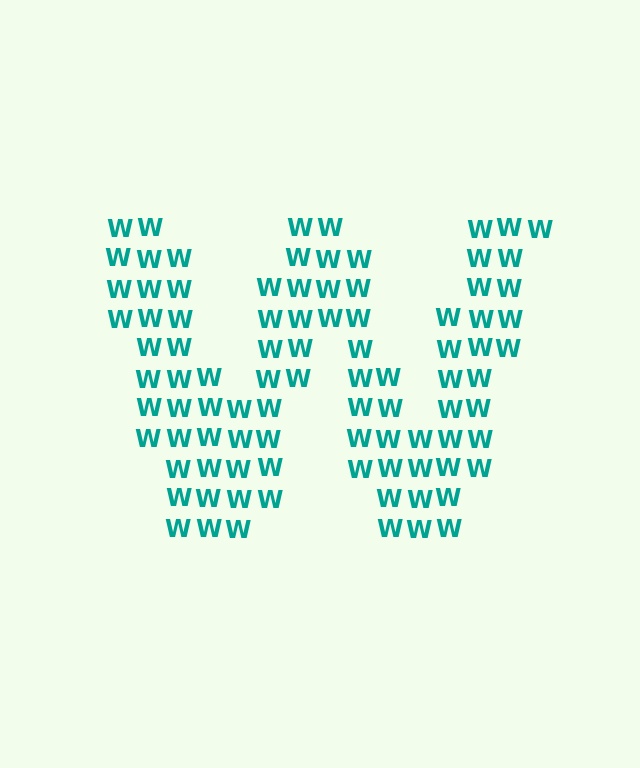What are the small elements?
The small elements are letter W's.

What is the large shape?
The large shape is the letter W.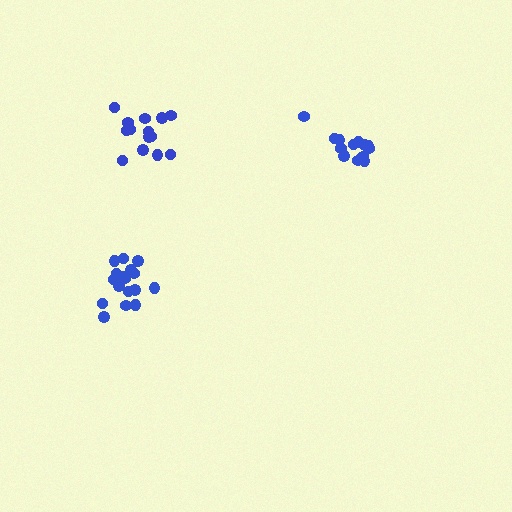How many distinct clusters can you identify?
There are 3 distinct clusters.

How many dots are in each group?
Group 1: 18 dots, Group 2: 13 dots, Group 3: 15 dots (46 total).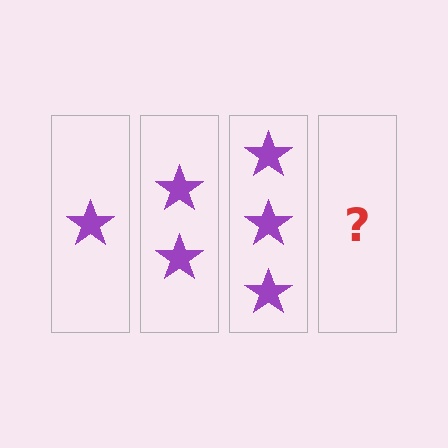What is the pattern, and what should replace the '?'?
The pattern is that each step adds one more star. The '?' should be 4 stars.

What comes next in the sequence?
The next element should be 4 stars.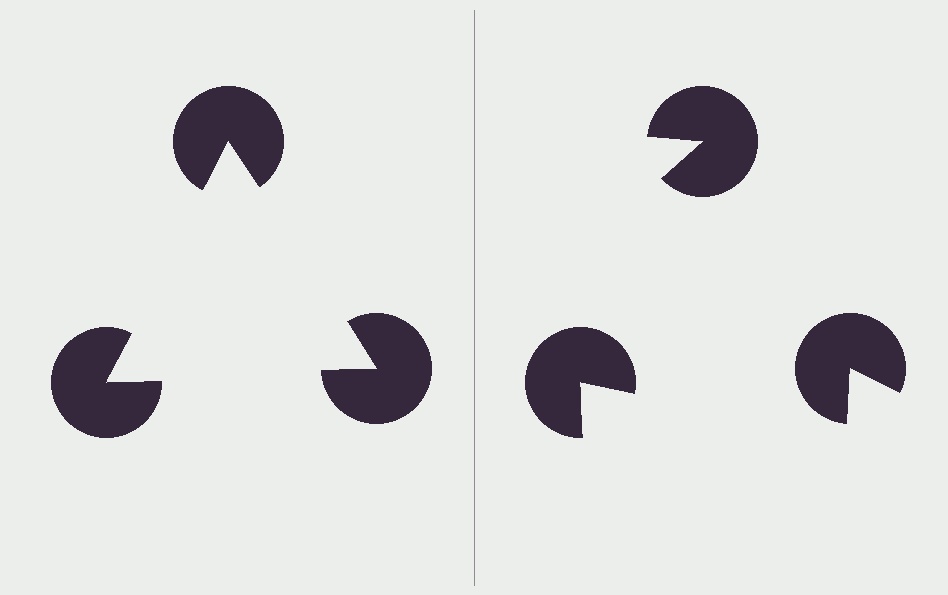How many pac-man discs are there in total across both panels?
6 — 3 on each side.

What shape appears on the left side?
An illusory triangle.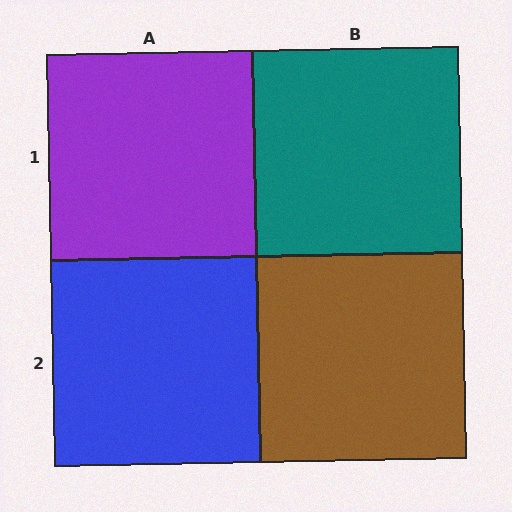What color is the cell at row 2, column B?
Brown.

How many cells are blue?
1 cell is blue.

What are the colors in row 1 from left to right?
Purple, teal.